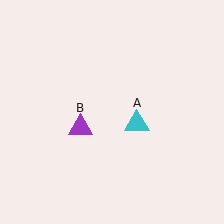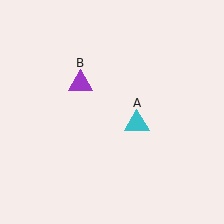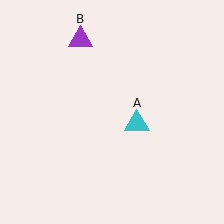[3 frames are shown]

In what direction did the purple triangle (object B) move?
The purple triangle (object B) moved up.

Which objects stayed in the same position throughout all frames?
Cyan triangle (object A) remained stationary.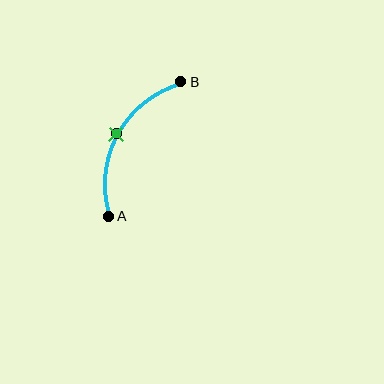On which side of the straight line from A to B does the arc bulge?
The arc bulges to the left of the straight line connecting A and B.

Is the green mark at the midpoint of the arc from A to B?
Yes. The green mark lies on the arc at equal arc-length from both A and B — it is the arc midpoint.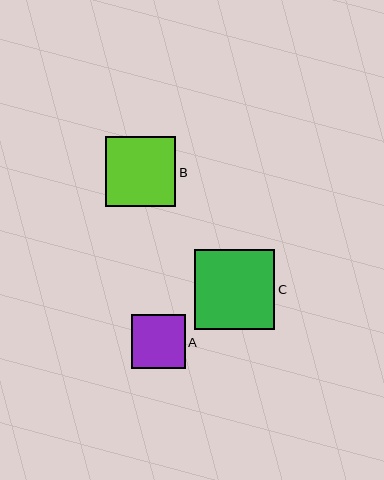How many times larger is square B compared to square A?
Square B is approximately 1.3 times the size of square A.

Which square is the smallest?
Square A is the smallest with a size of approximately 54 pixels.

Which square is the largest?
Square C is the largest with a size of approximately 80 pixels.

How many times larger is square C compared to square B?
Square C is approximately 1.1 times the size of square B.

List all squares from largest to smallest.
From largest to smallest: C, B, A.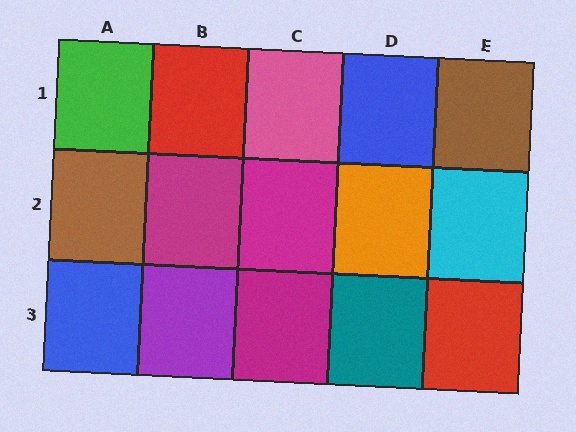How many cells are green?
1 cell is green.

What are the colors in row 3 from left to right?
Blue, purple, magenta, teal, red.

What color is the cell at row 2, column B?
Magenta.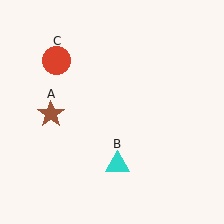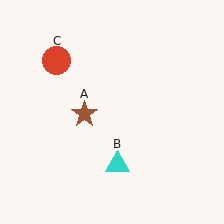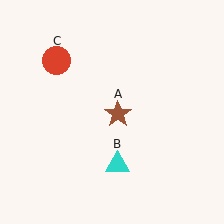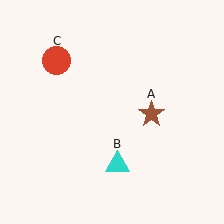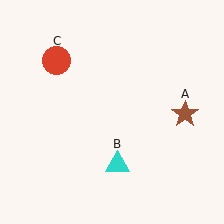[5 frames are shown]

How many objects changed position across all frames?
1 object changed position: brown star (object A).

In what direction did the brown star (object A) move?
The brown star (object A) moved right.